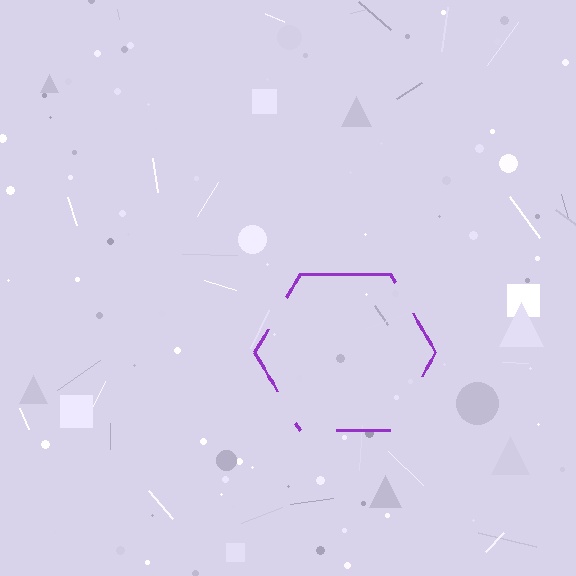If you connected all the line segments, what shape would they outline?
They would outline a hexagon.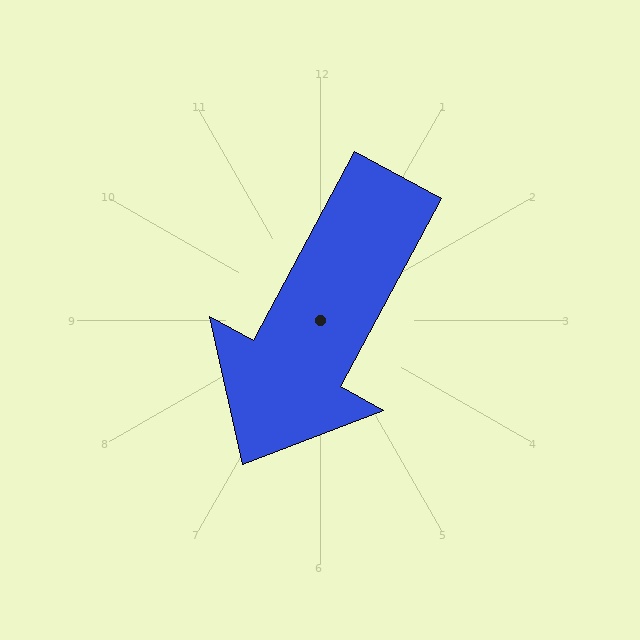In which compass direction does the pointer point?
Southwest.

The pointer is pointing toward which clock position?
Roughly 7 o'clock.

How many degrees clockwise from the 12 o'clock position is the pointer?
Approximately 208 degrees.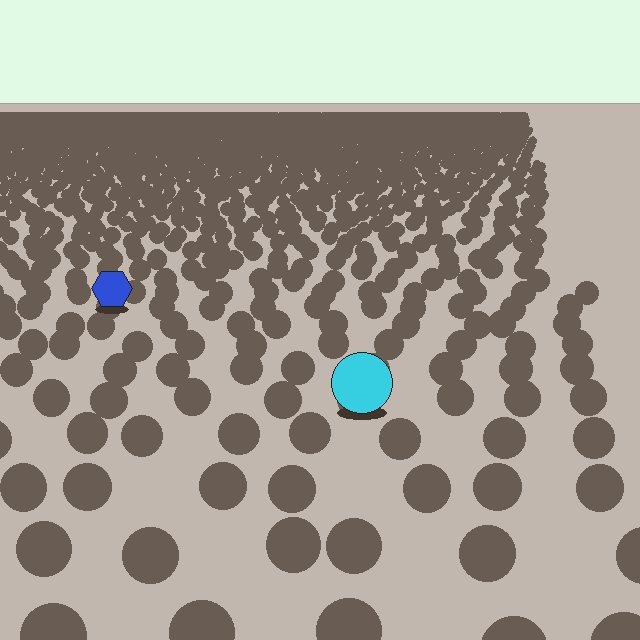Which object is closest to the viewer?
The cyan circle is closest. The texture marks near it are larger and more spread out.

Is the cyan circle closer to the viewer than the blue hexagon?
Yes. The cyan circle is closer — you can tell from the texture gradient: the ground texture is coarser near it.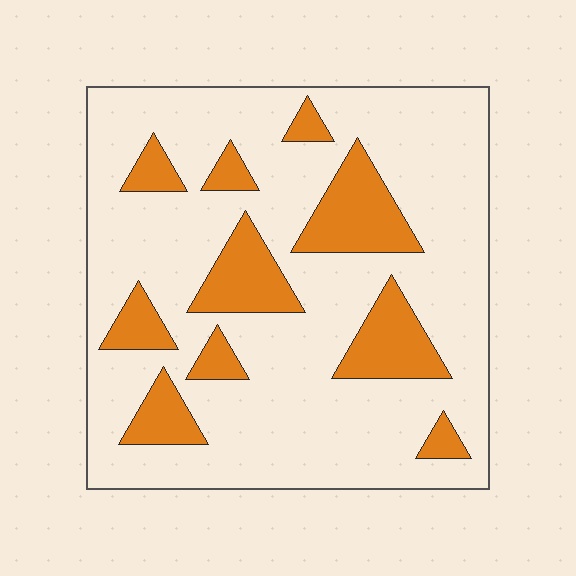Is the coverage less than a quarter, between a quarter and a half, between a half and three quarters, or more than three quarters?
Less than a quarter.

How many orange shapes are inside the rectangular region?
10.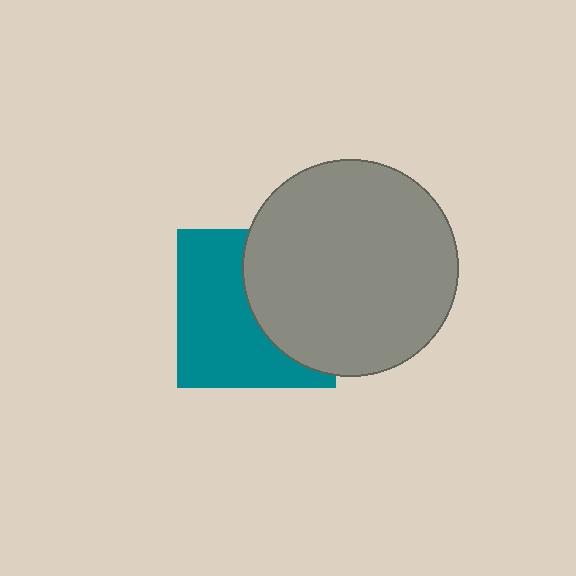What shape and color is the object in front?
The object in front is a gray circle.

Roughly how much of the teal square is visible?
About half of it is visible (roughly 55%).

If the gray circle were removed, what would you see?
You would see the complete teal square.